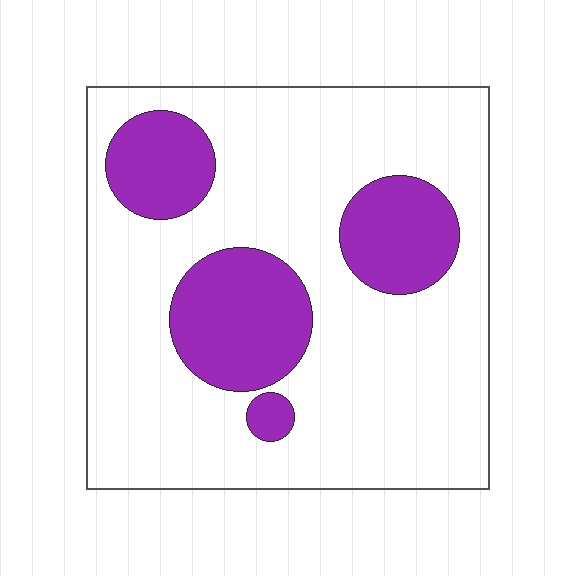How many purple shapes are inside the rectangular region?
4.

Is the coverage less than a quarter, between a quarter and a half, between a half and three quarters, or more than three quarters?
Less than a quarter.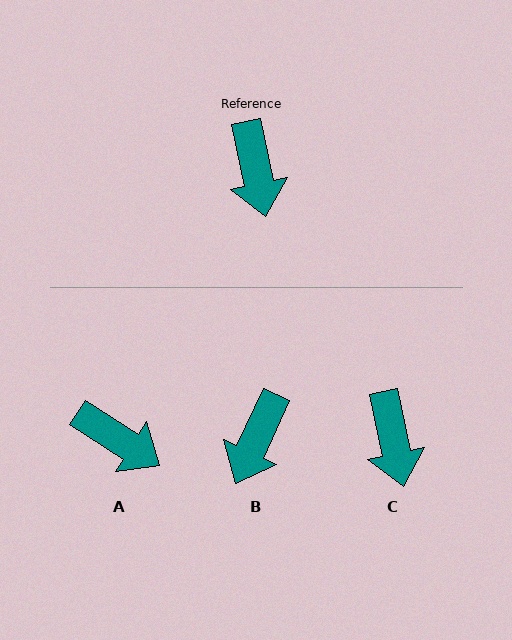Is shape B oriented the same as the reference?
No, it is off by about 37 degrees.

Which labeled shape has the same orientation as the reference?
C.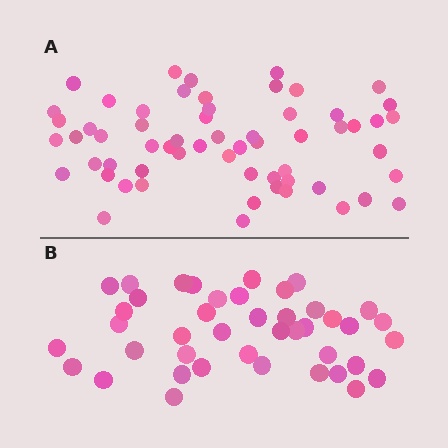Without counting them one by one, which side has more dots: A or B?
Region A (the top region) has more dots.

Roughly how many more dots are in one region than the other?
Region A has approximately 20 more dots than region B.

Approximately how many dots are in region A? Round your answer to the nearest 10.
About 60 dots.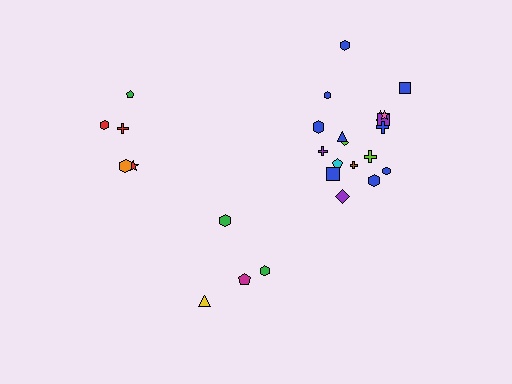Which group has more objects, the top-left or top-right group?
The top-right group.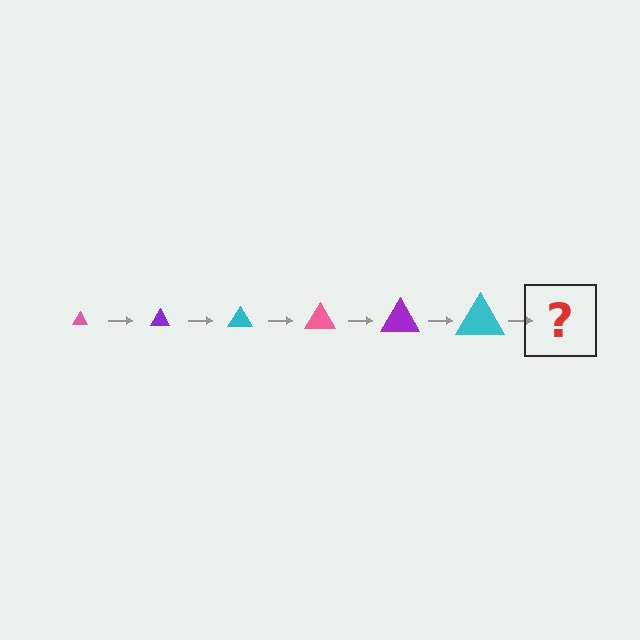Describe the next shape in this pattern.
It should be a pink triangle, larger than the previous one.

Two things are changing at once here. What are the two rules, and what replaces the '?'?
The two rules are that the triangle grows larger each step and the color cycles through pink, purple, and cyan. The '?' should be a pink triangle, larger than the previous one.